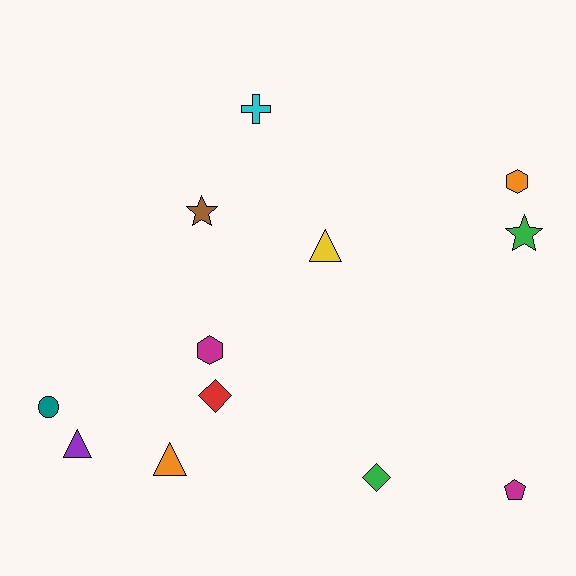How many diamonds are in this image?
There are 2 diamonds.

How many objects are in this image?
There are 12 objects.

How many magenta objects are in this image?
There are 2 magenta objects.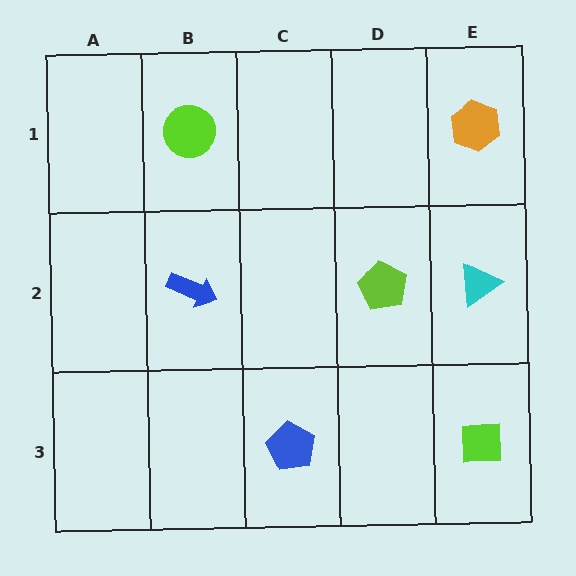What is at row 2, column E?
A cyan triangle.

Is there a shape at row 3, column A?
No, that cell is empty.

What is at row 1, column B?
A lime circle.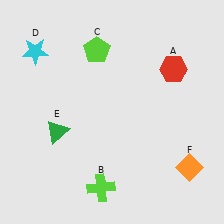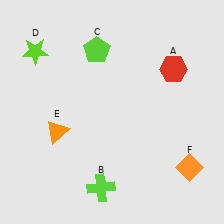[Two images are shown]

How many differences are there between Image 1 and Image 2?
There are 2 differences between the two images.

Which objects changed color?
D changed from cyan to lime. E changed from green to orange.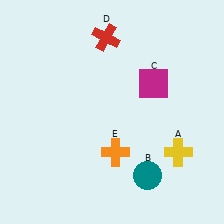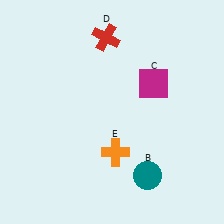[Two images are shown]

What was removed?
The yellow cross (A) was removed in Image 2.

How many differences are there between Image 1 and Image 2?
There is 1 difference between the two images.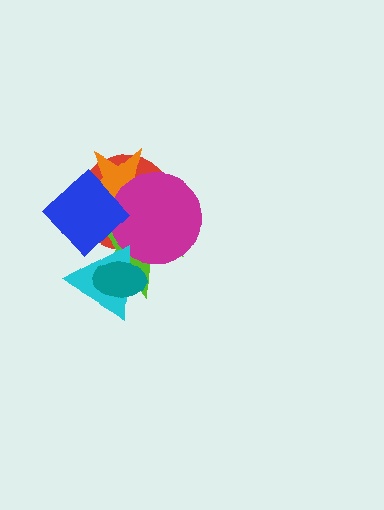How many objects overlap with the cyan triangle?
4 objects overlap with the cyan triangle.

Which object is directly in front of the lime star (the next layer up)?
The magenta circle is directly in front of the lime star.